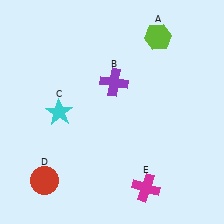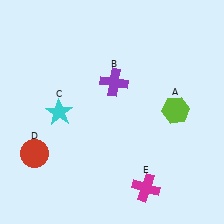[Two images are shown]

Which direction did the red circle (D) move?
The red circle (D) moved up.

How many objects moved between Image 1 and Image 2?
2 objects moved between the two images.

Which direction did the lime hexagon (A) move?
The lime hexagon (A) moved down.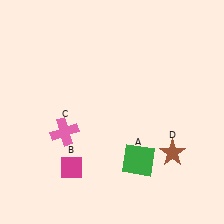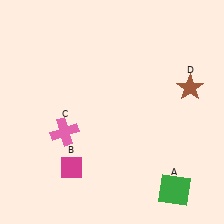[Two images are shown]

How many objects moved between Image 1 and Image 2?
2 objects moved between the two images.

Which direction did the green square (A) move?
The green square (A) moved right.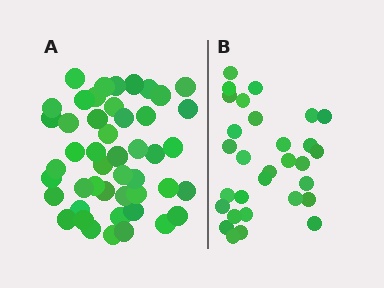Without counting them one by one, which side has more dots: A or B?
Region A (the left region) has more dots.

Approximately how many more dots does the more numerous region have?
Region A has approximately 15 more dots than region B.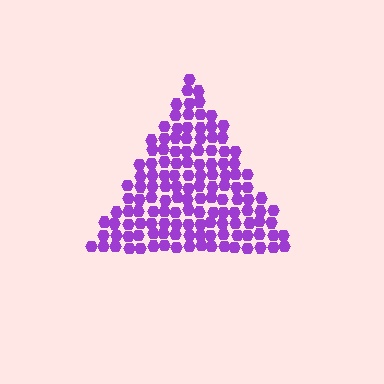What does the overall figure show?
The overall figure shows a triangle.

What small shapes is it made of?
It is made of small hexagons.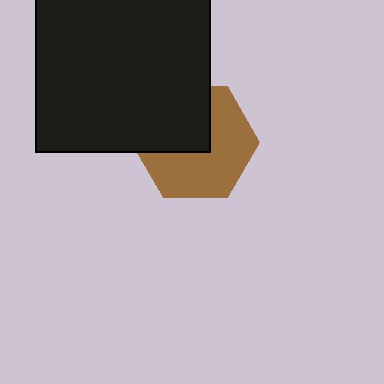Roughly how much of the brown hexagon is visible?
About half of it is visible (roughly 58%).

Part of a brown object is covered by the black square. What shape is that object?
It is a hexagon.